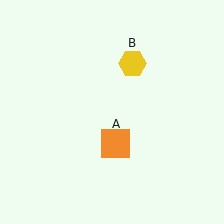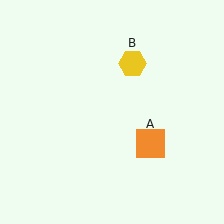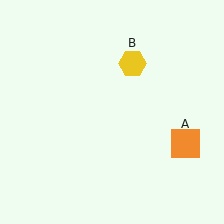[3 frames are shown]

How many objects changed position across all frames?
1 object changed position: orange square (object A).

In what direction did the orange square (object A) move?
The orange square (object A) moved right.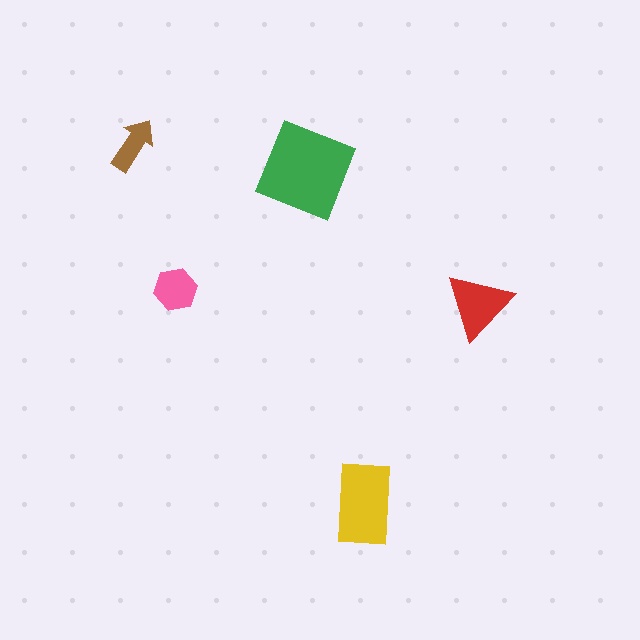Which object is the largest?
The green diamond.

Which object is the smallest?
The brown arrow.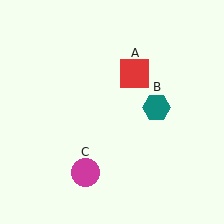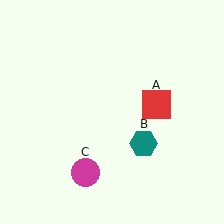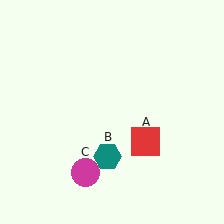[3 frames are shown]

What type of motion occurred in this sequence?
The red square (object A), teal hexagon (object B) rotated clockwise around the center of the scene.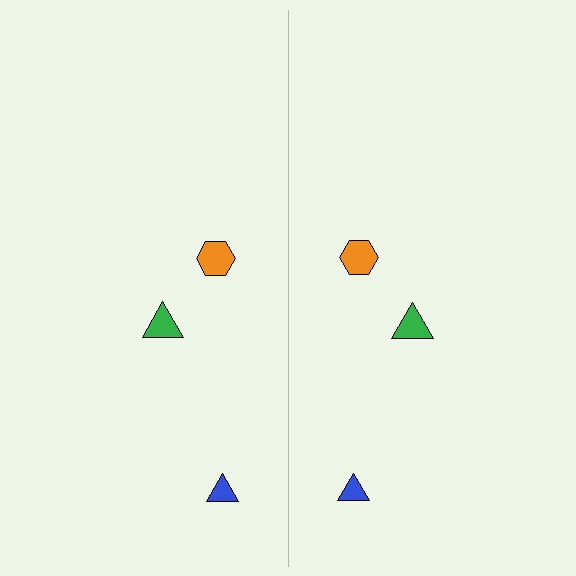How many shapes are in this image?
There are 6 shapes in this image.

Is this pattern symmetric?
Yes, this pattern has bilateral (reflection) symmetry.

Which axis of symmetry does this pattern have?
The pattern has a vertical axis of symmetry running through the center of the image.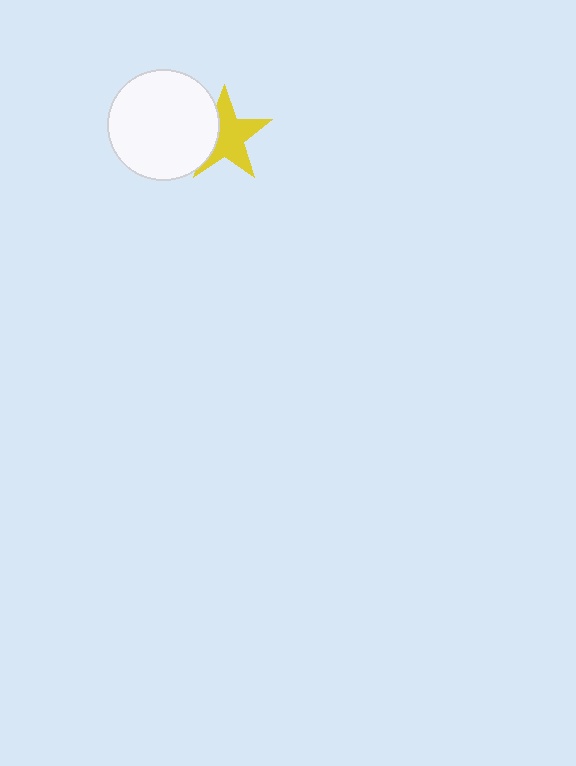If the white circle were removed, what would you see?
You would see the complete yellow star.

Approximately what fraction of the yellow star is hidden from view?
Roughly 32% of the yellow star is hidden behind the white circle.